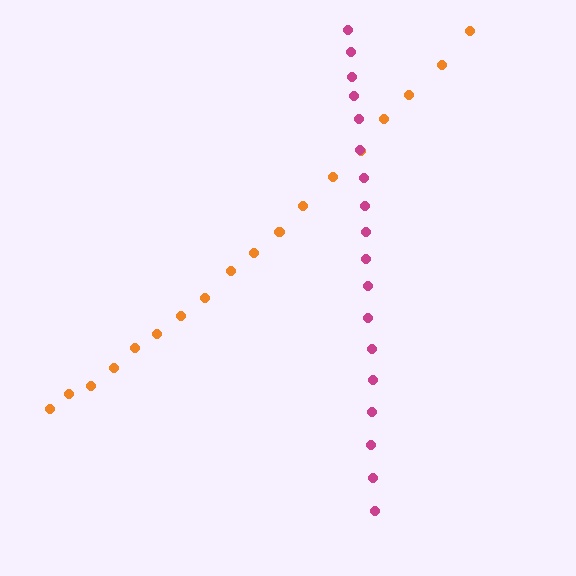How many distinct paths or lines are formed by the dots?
There are 2 distinct paths.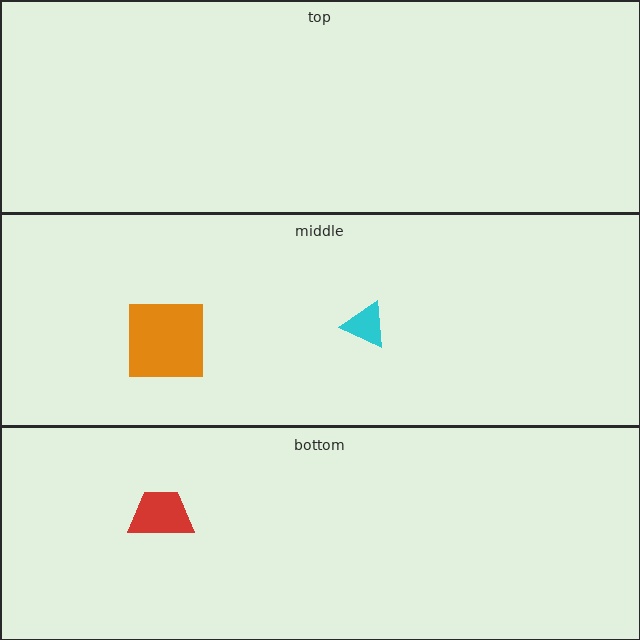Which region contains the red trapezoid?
The bottom region.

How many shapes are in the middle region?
2.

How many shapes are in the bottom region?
1.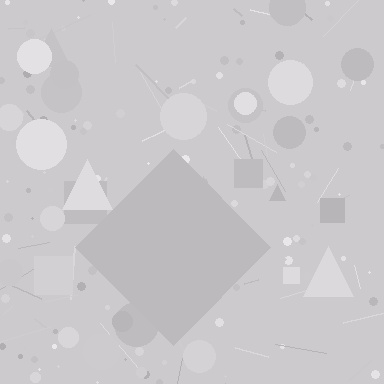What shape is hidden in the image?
A diamond is hidden in the image.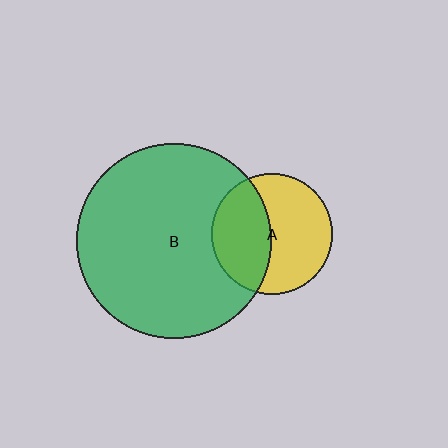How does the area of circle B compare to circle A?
Approximately 2.6 times.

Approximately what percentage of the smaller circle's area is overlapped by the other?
Approximately 40%.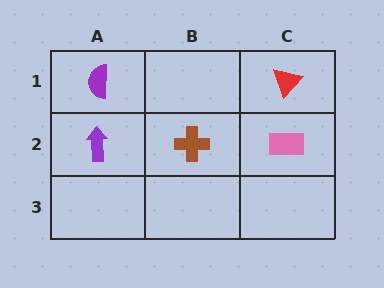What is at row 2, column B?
A brown cross.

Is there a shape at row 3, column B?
No, that cell is empty.